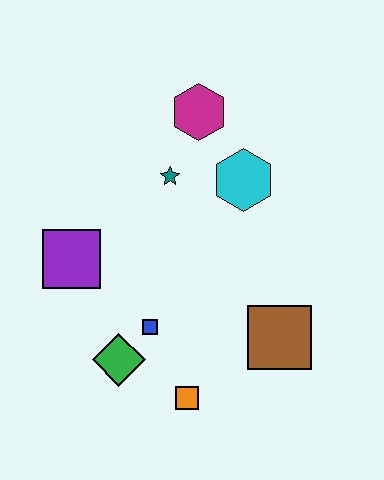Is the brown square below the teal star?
Yes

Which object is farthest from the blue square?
The magenta hexagon is farthest from the blue square.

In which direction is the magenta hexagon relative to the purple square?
The magenta hexagon is above the purple square.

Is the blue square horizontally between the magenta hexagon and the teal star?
No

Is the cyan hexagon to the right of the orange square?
Yes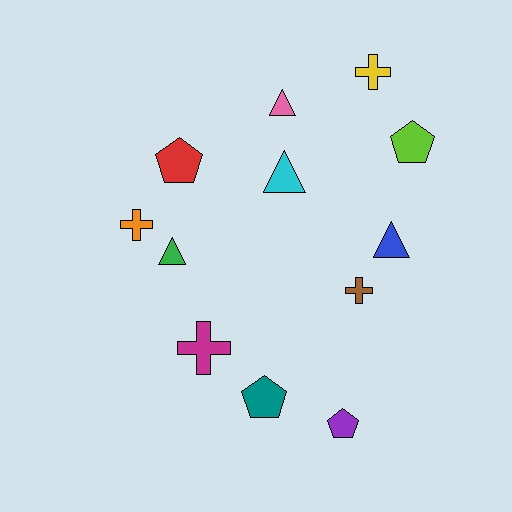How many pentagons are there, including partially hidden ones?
There are 4 pentagons.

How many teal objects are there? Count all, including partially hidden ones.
There is 1 teal object.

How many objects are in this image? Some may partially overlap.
There are 12 objects.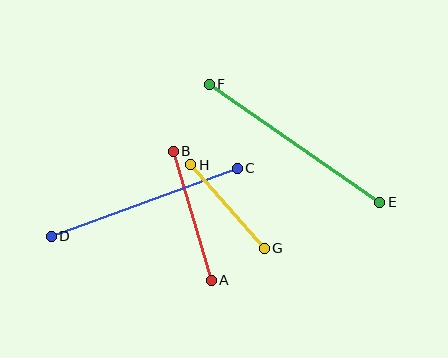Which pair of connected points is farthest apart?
Points E and F are farthest apart.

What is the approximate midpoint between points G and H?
The midpoint is at approximately (227, 207) pixels.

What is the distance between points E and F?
The distance is approximately 208 pixels.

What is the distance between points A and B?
The distance is approximately 135 pixels.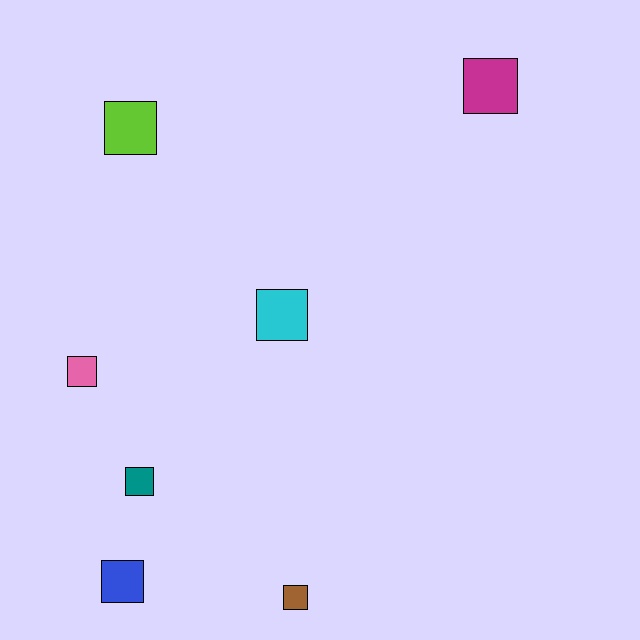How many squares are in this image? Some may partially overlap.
There are 7 squares.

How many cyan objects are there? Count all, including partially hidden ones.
There is 1 cyan object.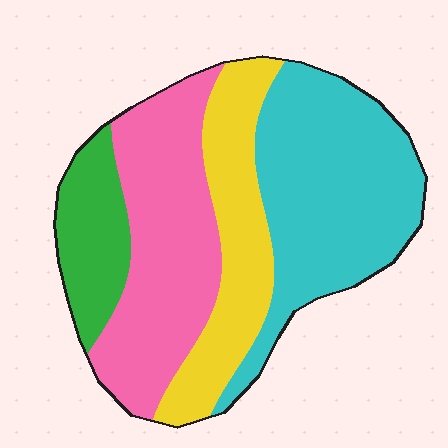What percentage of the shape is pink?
Pink takes up between a quarter and a half of the shape.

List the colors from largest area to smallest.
From largest to smallest: cyan, pink, yellow, green.